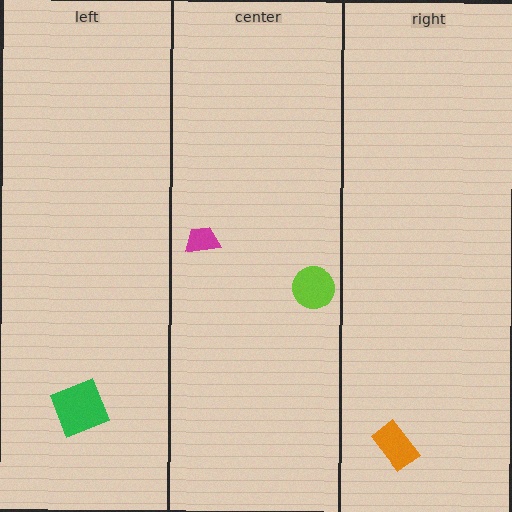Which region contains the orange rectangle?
The right region.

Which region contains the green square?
The left region.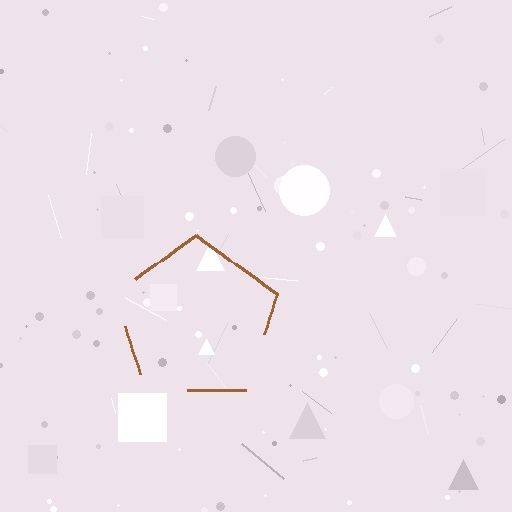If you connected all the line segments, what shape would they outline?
They would outline a pentagon.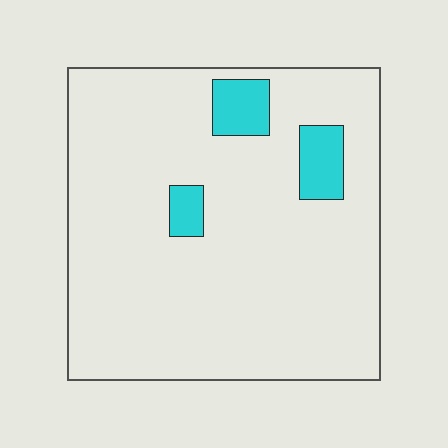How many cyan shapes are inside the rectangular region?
3.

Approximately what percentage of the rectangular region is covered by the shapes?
Approximately 10%.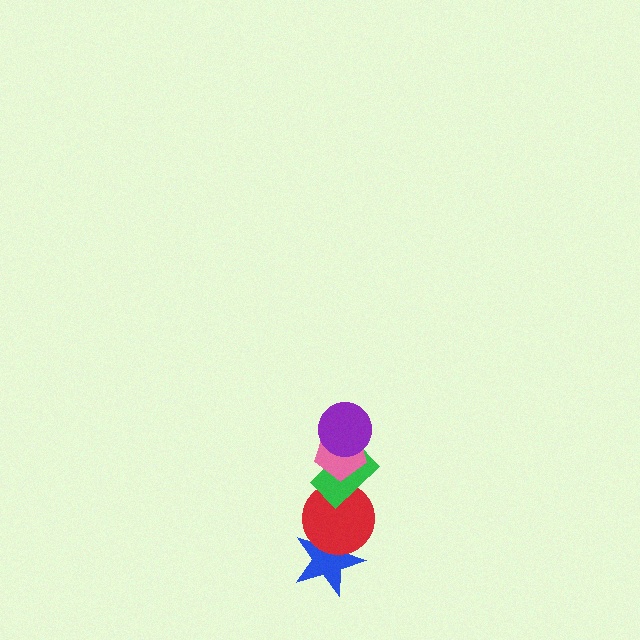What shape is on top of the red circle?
The green rectangle is on top of the red circle.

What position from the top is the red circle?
The red circle is 4th from the top.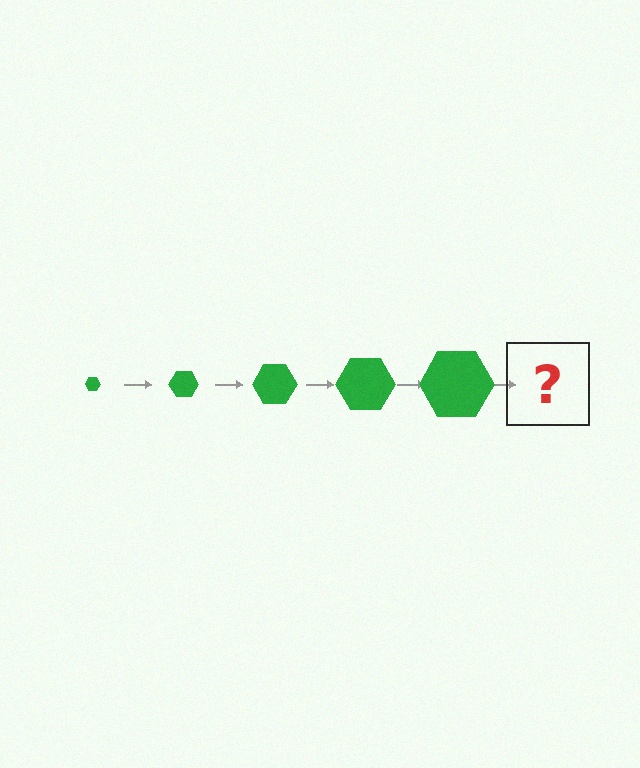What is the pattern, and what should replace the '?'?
The pattern is that the hexagon gets progressively larger each step. The '?' should be a green hexagon, larger than the previous one.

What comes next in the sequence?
The next element should be a green hexagon, larger than the previous one.